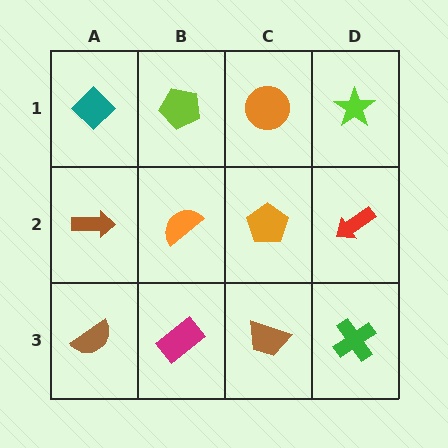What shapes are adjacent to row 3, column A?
A brown arrow (row 2, column A), a magenta rectangle (row 3, column B).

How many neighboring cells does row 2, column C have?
4.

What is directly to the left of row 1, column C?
A lime pentagon.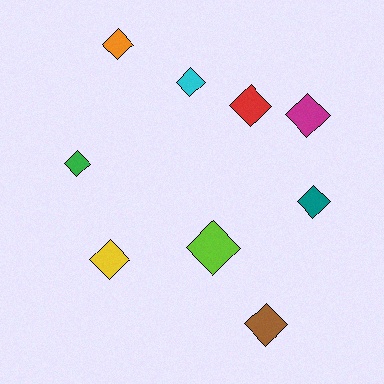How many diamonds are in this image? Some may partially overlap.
There are 9 diamonds.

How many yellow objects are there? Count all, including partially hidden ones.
There is 1 yellow object.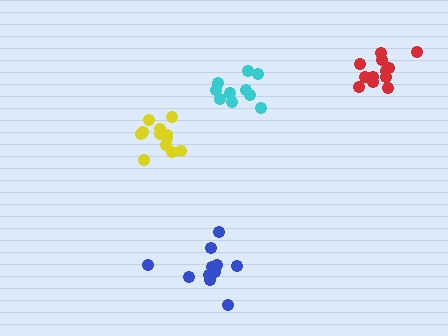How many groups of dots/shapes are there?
There are 4 groups.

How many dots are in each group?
Group 1: 12 dots, Group 2: 11 dots, Group 3: 12 dots, Group 4: 10 dots (45 total).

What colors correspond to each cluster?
The clusters are colored: yellow, blue, red, cyan.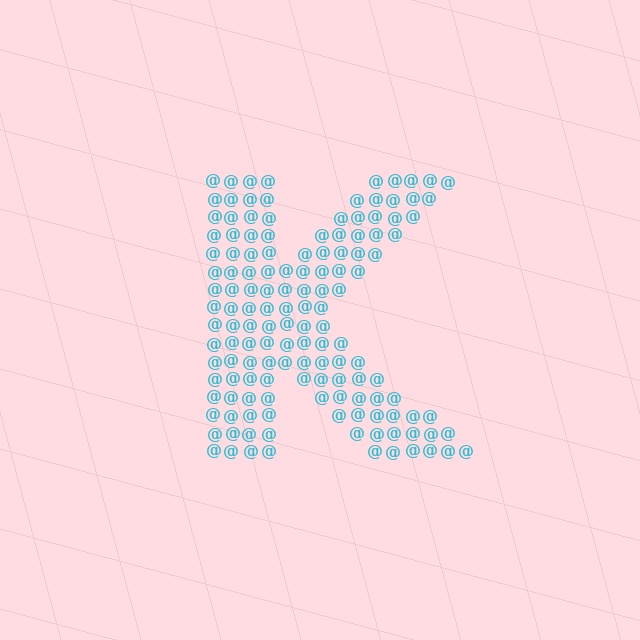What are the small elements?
The small elements are at signs.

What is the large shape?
The large shape is the letter K.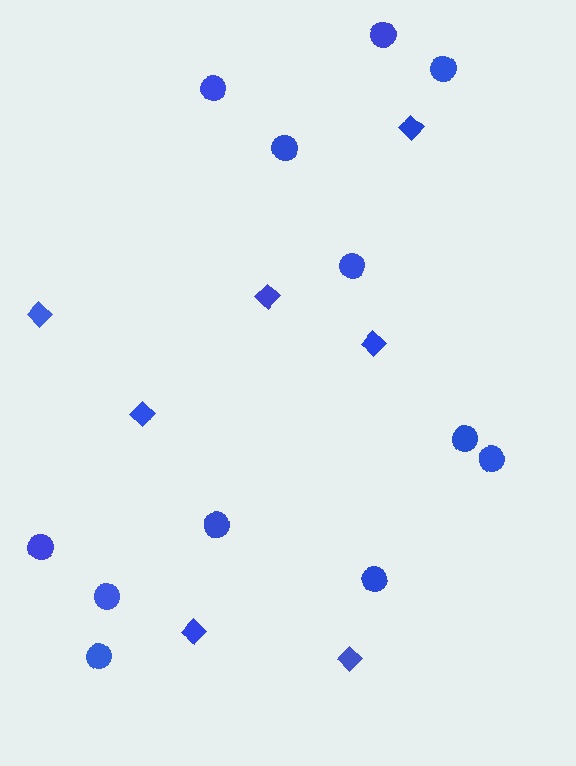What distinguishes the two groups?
There are 2 groups: one group of circles (12) and one group of diamonds (7).